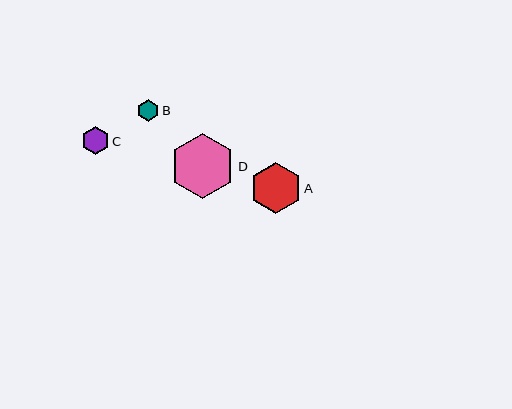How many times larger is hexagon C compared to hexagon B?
Hexagon C is approximately 1.3 times the size of hexagon B.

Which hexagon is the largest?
Hexagon D is the largest with a size of approximately 65 pixels.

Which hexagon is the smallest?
Hexagon B is the smallest with a size of approximately 22 pixels.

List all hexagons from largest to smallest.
From largest to smallest: D, A, C, B.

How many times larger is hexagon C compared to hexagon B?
Hexagon C is approximately 1.3 times the size of hexagon B.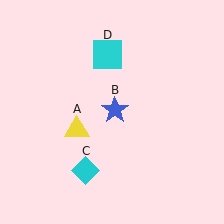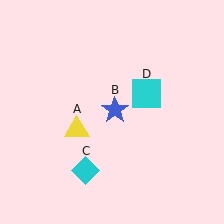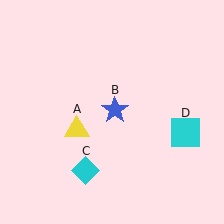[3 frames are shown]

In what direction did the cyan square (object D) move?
The cyan square (object D) moved down and to the right.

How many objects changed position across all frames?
1 object changed position: cyan square (object D).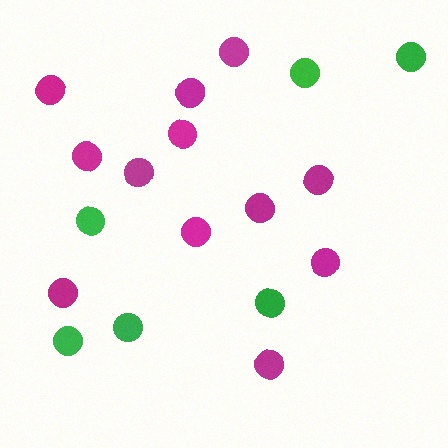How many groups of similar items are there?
There are 2 groups: one group of green circles (6) and one group of magenta circles (12).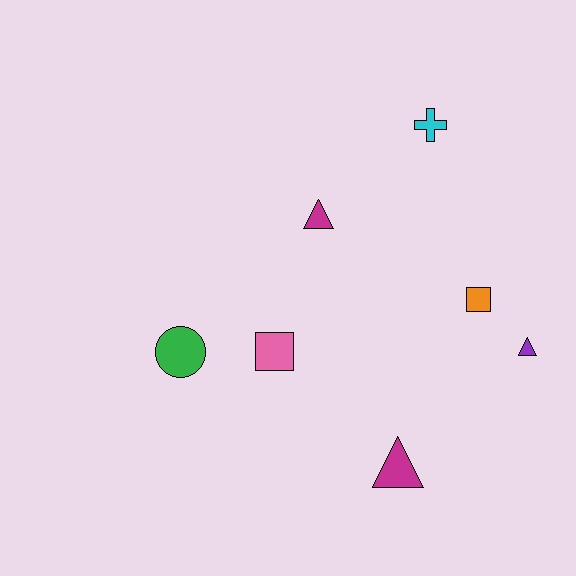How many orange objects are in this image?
There is 1 orange object.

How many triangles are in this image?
There are 3 triangles.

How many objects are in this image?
There are 7 objects.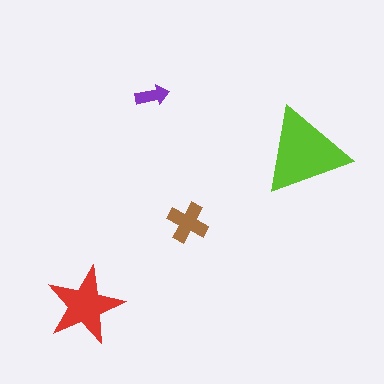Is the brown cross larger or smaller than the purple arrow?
Larger.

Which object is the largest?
The lime triangle.